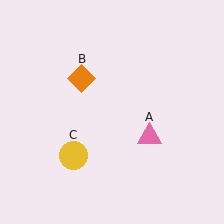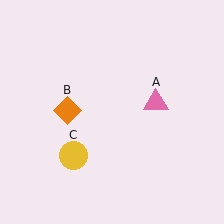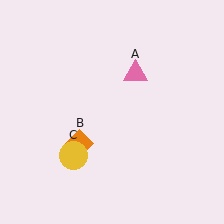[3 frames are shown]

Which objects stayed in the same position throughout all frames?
Yellow circle (object C) remained stationary.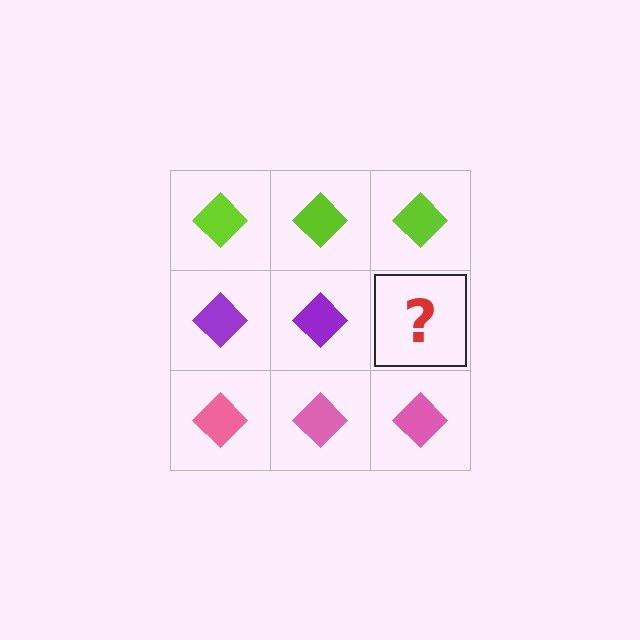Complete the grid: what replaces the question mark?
The question mark should be replaced with a purple diamond.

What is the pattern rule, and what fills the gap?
The rule is that each row has a consistent color. The gap should be filled with a purple diamond.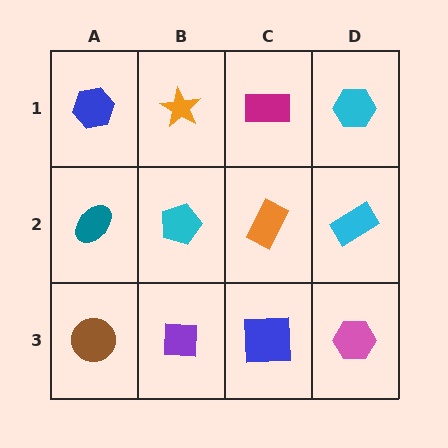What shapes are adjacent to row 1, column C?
An orange rectangle (row 2, column C), an orange star (row 1, column B), a cyan hexagon (row 1, column D).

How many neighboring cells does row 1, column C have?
3.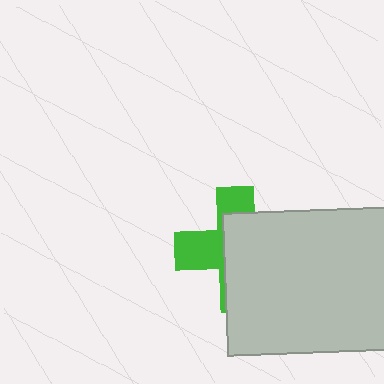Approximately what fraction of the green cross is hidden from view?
Roughly 60% of the green cross is hidden behind the light gray rectangle.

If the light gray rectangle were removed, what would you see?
You would see the complete green cross.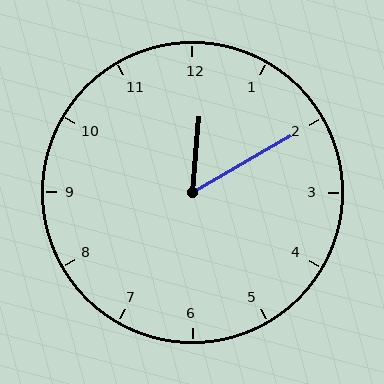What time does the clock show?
12:10.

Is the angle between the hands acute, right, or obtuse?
It is acute.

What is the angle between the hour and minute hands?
Approximately 55 degrees.